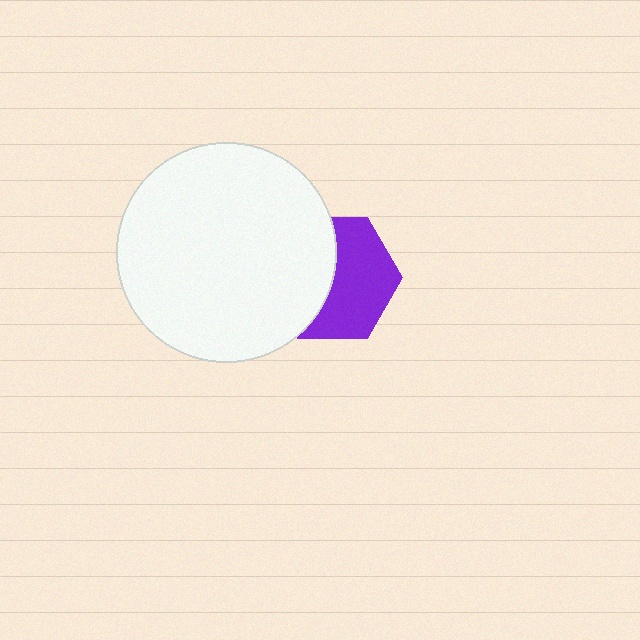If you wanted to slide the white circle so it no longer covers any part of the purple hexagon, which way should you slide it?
Slide it left — that is the most direct way to separate the two shapes.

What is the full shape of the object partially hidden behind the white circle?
The partially hidden object is a purple hexagon.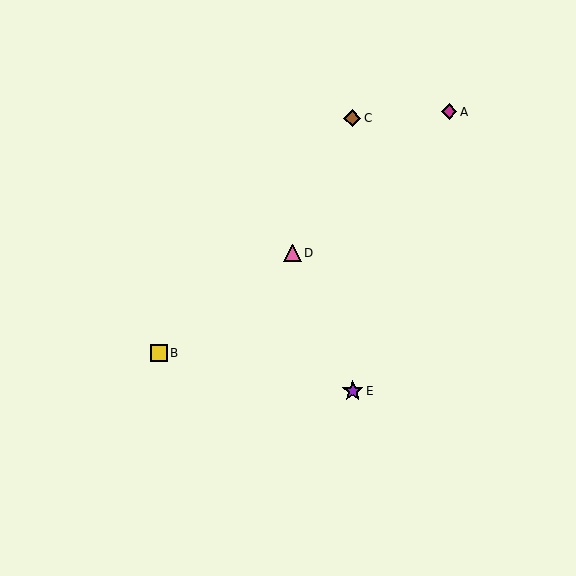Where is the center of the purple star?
The center of the purple star is at (353, 391).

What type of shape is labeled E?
Shape E is a purple star.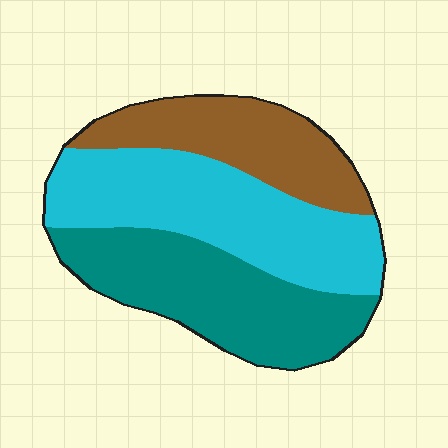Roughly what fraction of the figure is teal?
Teal covers about 35% of the figure.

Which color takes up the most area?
Cyan, at roughly 40%.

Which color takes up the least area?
Brown, at roughly 25%.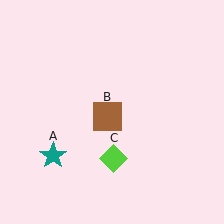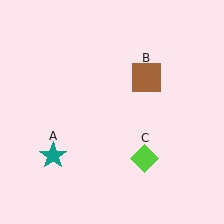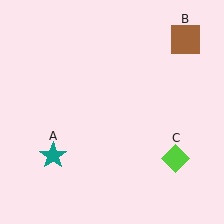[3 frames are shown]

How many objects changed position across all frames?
2 objects changed position: brown square (object B), lime diamond (object C).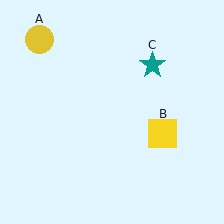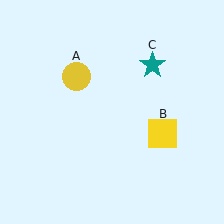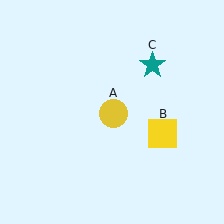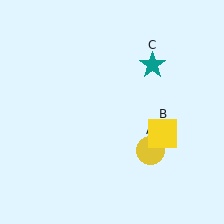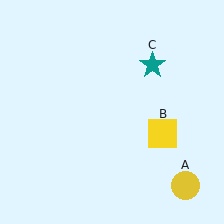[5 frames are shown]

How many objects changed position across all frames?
1 object changed position: yellow circle (object A).